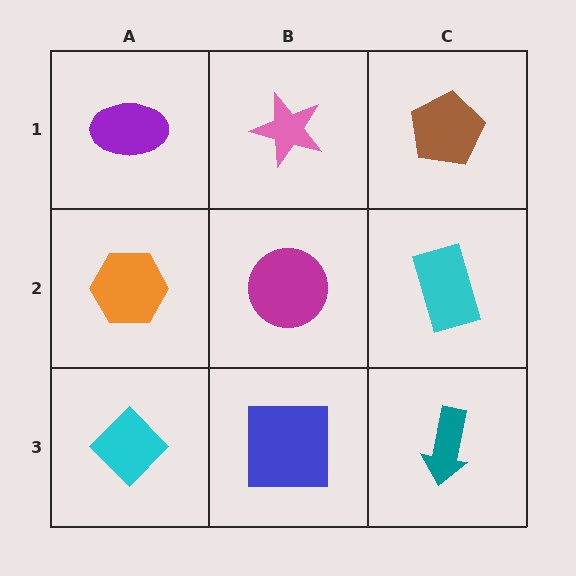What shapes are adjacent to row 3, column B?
A magenta circle (row 2, column B), a cyan diamond (row 3, column A), a teal arrow (row 3, column C).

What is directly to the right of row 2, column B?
A cyan rectangle.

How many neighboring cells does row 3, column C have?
2.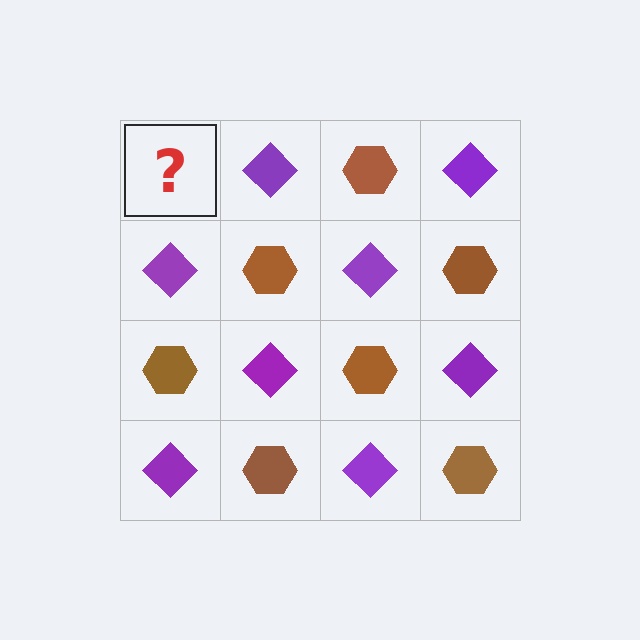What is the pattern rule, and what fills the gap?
The rule is that it alternates brown hexagon and purple diamond in a checkerboard pattern. The gap should be filled with a brown hexagon.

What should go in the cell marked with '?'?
The missing cell should contain a brown hexagon.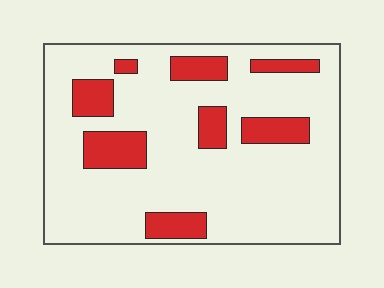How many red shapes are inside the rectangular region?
8.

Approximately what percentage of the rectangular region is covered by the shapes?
Approximately 20%.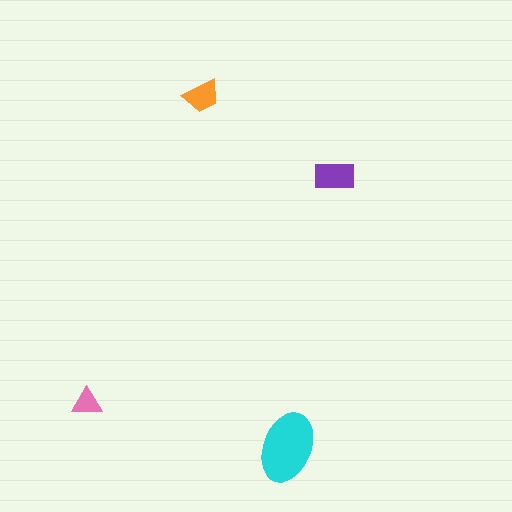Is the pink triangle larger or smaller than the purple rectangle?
Smaller.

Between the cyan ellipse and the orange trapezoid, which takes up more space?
The cyan ellipse.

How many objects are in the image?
There are 4 objects in the image.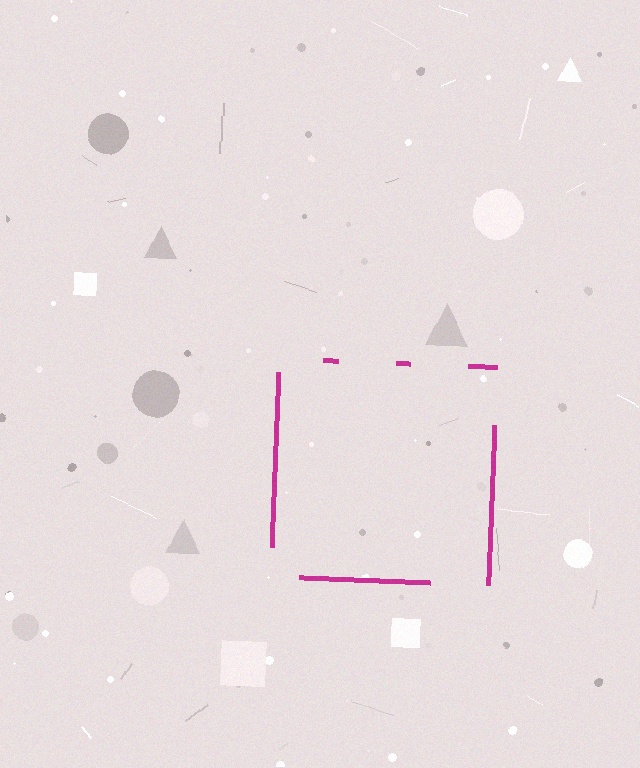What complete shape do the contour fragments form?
The contour fragments form a square.